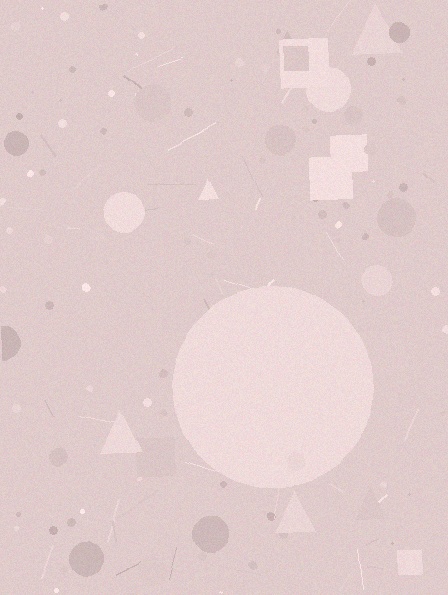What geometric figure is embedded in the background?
A circle is embedded in the background.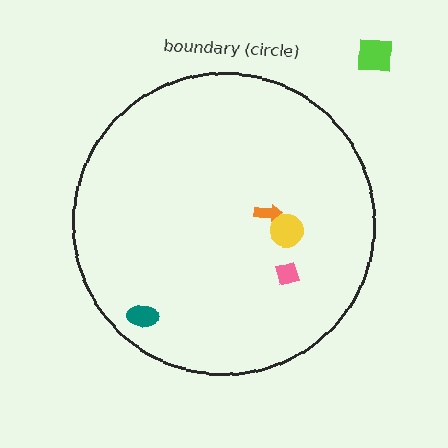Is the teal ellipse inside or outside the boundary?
Inside.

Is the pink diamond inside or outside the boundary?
Inside.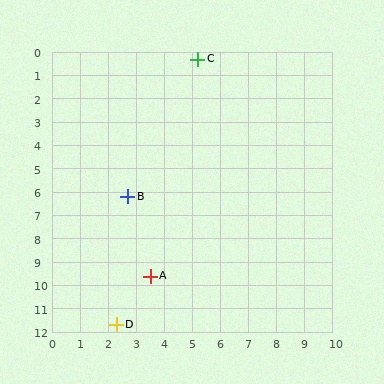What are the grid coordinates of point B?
Point B is at approximately (2.7, 6.2).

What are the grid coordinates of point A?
Point A is at approximately (3.5, 9.6).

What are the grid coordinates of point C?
Point C is at approximately (5.2, 0.3).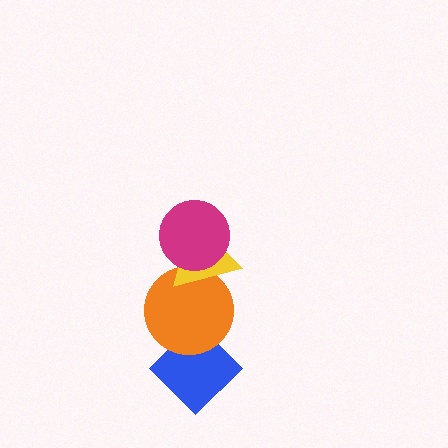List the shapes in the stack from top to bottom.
From top to bottom: the magenta circle, the yellow triangle, the orange circle, the blue diamond.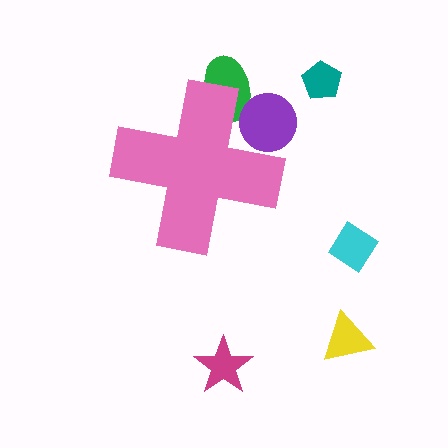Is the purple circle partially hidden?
Yes, the purple circle is partially hidden behind the pink cross.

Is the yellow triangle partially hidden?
No, the yellow triangle is fully visible.